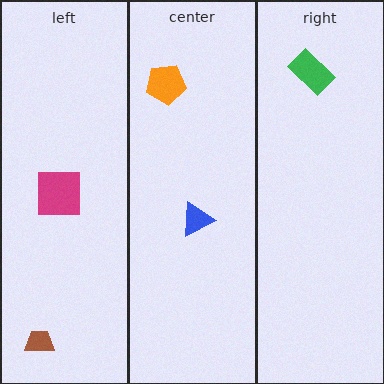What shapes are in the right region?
The green rectangle.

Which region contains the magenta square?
The left region.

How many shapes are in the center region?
2.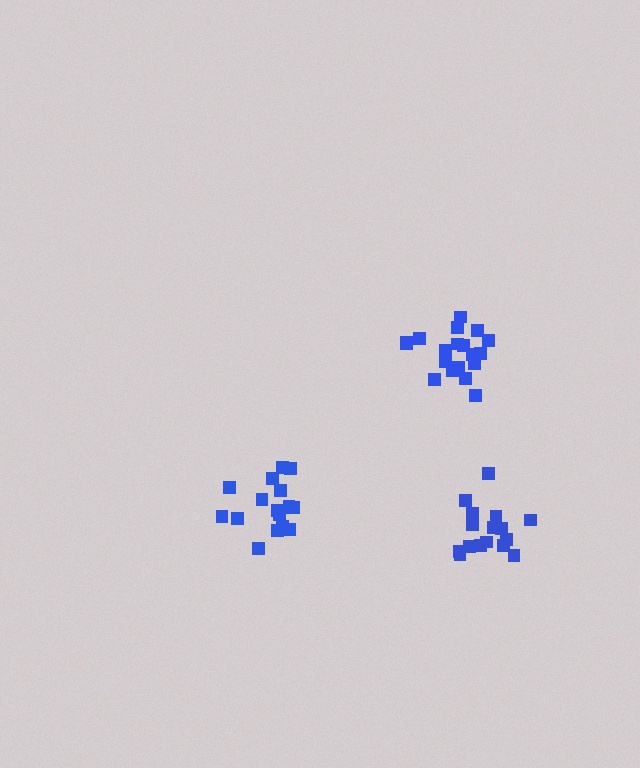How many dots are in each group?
Group 1: 19 dots, Group 2: 16 dots, Group 3: 18 dots (53 total).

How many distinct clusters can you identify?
There are 3 distinct clusters.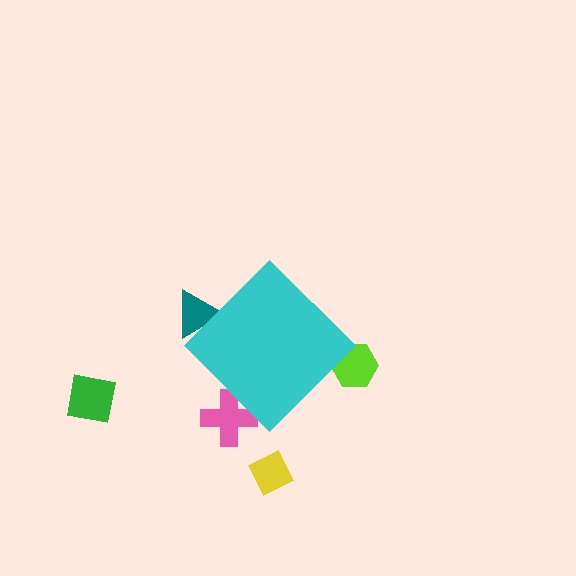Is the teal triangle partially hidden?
Yes, the teal triangle is partially hidden behind the cyan diamond.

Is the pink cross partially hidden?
Yes, the pink cross is partially hidden behind the cyan diamond.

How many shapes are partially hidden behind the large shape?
3 shapes are partially hidden.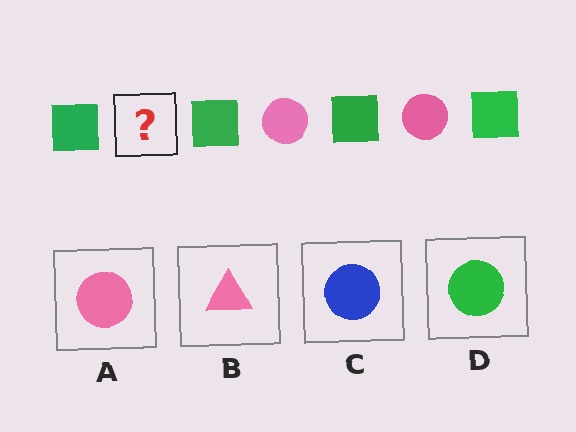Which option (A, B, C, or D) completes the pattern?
A.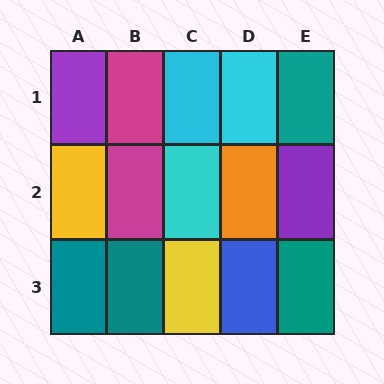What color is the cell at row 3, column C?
Yellow.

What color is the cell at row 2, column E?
Purple.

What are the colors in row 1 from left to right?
Purple, magenta, cyan, cyan, teal.